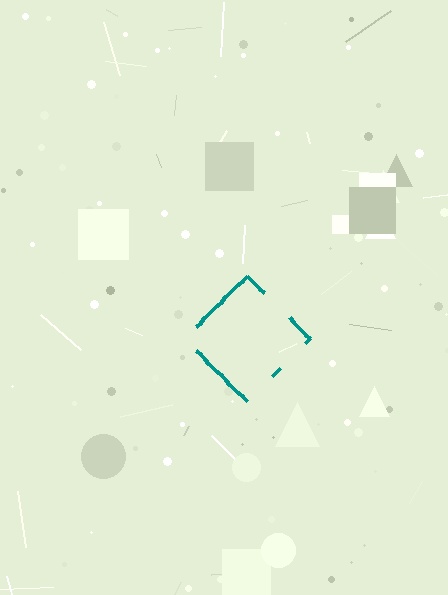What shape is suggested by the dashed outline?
The dashed outline suggests a diamond.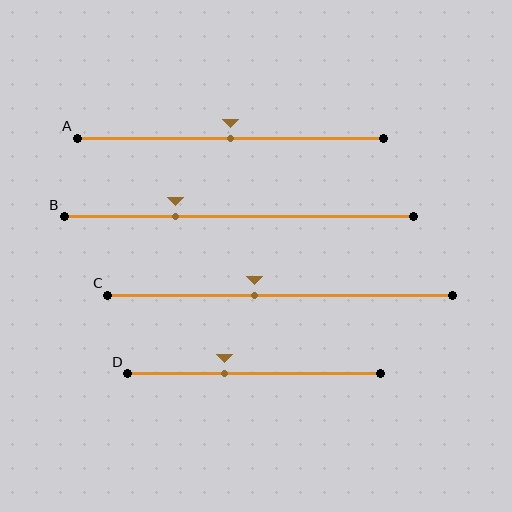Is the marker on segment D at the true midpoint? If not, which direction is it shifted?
No, the marker on segment D is shifted to the left by about 12% of the segment length.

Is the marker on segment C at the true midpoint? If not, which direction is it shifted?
No, the marker on segment C is shifted to the left by about 7% of the segment length.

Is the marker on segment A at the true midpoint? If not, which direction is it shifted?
Yes, the marker on segment A is at the true midpoint.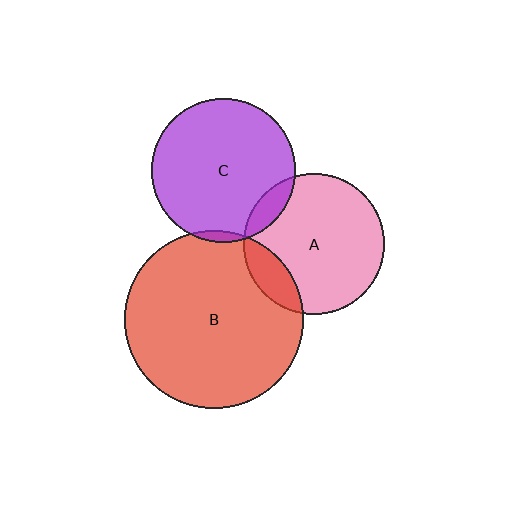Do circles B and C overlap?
Yes.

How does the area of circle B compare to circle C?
Approximately 1.5 times.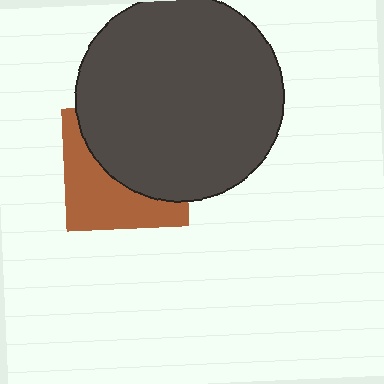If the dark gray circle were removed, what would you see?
You would see the complete brown square.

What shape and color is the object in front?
The object in front is a dark gray circle.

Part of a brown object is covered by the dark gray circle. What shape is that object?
It is a square.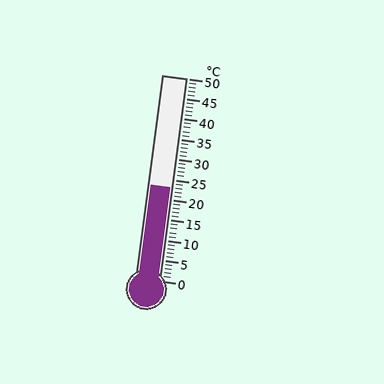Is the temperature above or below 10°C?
The temperature is above 10°C.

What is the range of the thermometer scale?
The thermometer scale ranges from 0°C to 50°C.